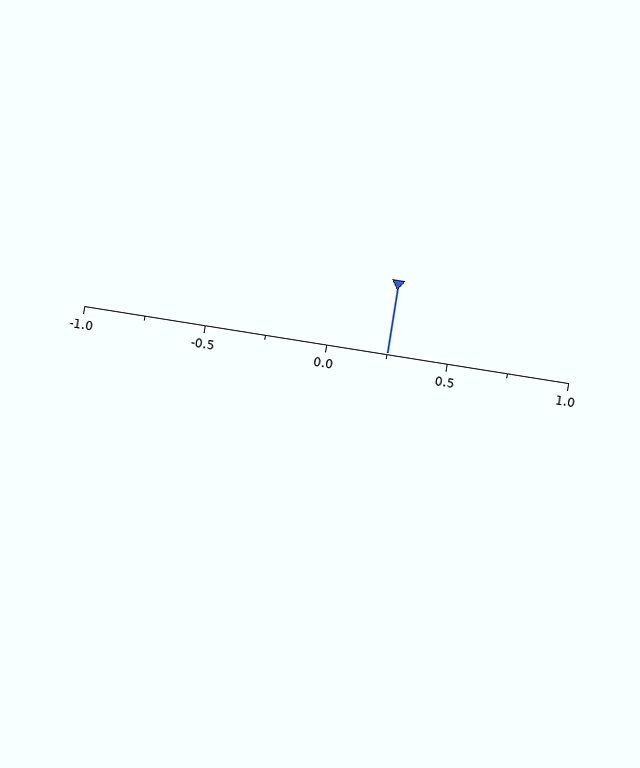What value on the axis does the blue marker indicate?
The marker indicates approximately 0.25.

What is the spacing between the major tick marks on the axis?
The major ticks are spaced 0.5 apart.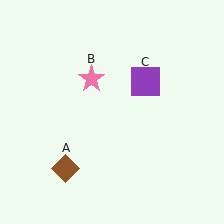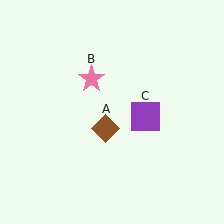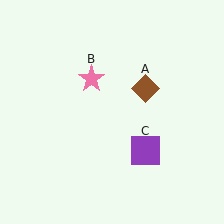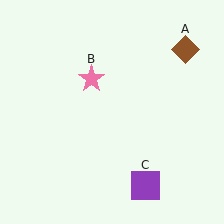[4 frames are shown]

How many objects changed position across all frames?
2 objects changed position: brown diamond (object A), purple square (object C).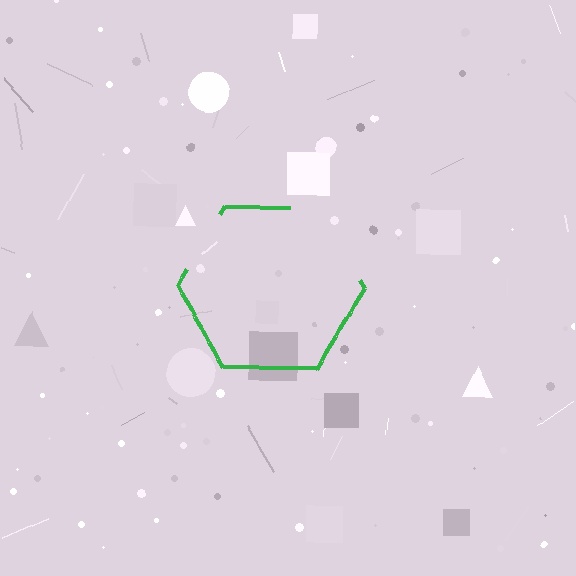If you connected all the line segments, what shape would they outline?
They would outline a hexagon.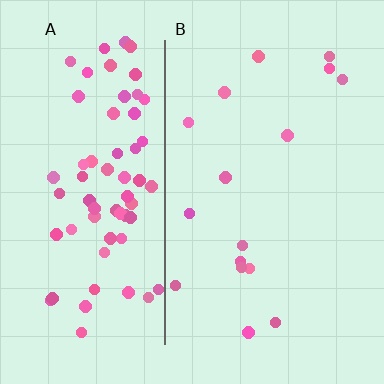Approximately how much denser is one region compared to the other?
Approximately 4.3× — region A over region B.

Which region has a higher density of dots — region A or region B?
A (the left).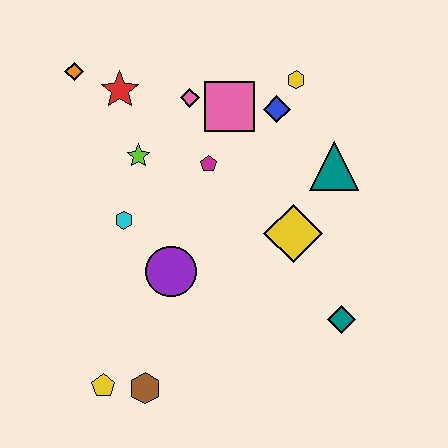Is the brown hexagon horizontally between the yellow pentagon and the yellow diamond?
Yes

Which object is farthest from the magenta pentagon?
The yellow pentagon is farthest from the magenta pentagon.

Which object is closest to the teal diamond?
The yellow diamond is closest to the teal diamond.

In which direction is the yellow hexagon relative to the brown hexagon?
The yellow hexagon is above the brown hexagon.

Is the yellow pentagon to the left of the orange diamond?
No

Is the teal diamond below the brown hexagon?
No